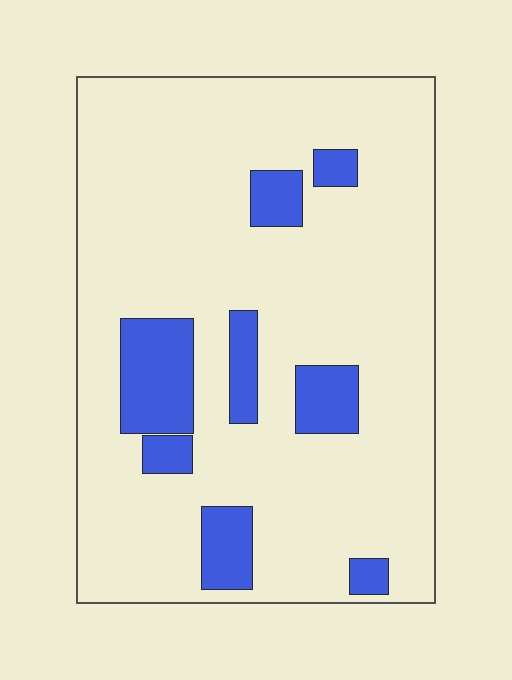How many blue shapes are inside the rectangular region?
8.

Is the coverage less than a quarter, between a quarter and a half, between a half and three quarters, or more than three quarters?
Less than a quarter.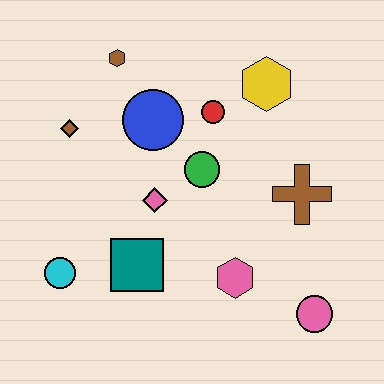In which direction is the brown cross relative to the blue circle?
The brown cross is to the right of the blue circle.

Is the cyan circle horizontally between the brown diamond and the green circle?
No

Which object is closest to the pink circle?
The pink hexagon is closest to the pink circle.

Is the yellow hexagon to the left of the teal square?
No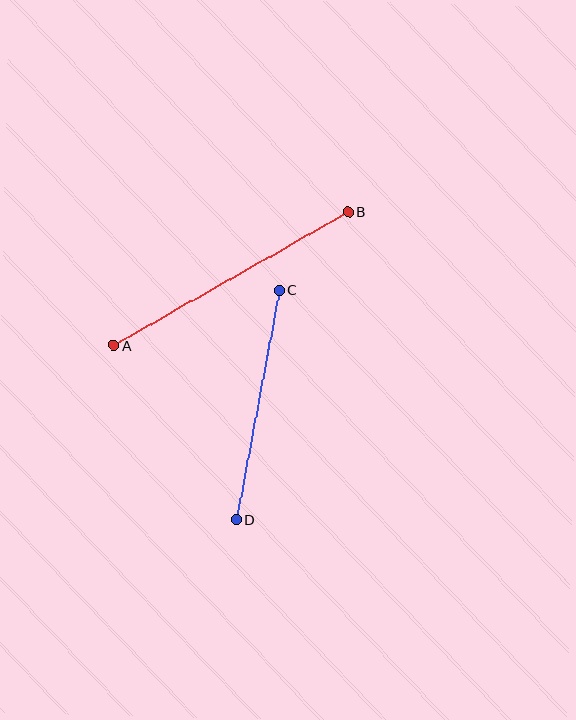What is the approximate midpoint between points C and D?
The midpoint is at approximately (258, 405) pixels.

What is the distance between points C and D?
The distance is approximately 234 pixels.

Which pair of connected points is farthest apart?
Points A and B are farthest apart.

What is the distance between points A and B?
The distance is approximately 269 pixels.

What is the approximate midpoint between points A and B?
The midpoint is at approximately (231, 279) pixels.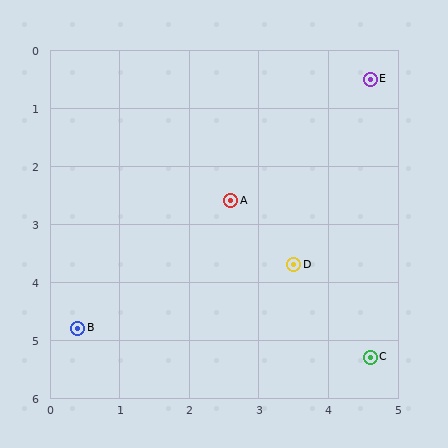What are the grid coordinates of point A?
Point A is at approximately (2.6, 2.6).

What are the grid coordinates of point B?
Point B is at approximately (0.4, 4.8).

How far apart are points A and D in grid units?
Points A and D are about 1.4 grid units apart.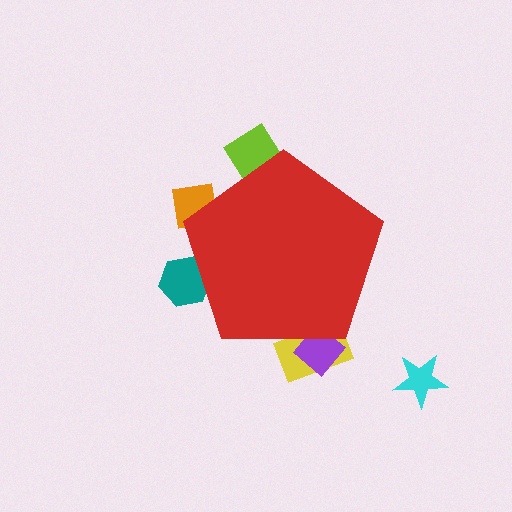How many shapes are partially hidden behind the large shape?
5 shapes are partially hidden.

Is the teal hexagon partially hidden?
Yes, the teal hexagon is partially hidden behind the red pentagon.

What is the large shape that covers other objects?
A red pentagon.